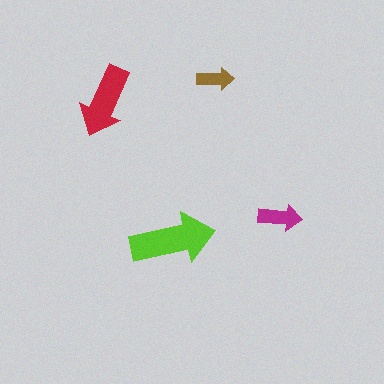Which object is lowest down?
The lime arrow is bottommost.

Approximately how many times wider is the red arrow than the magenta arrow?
About 1.5 times wider.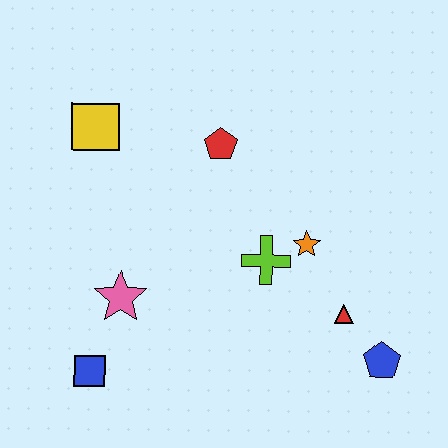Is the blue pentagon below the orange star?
Yes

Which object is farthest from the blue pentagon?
The yellow square is farthest from the blue pentagon.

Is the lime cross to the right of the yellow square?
Yes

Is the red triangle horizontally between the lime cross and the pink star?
No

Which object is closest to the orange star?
The lime cross is closest to the orange star.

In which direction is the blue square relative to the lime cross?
The blue square is to the left of the lime cross.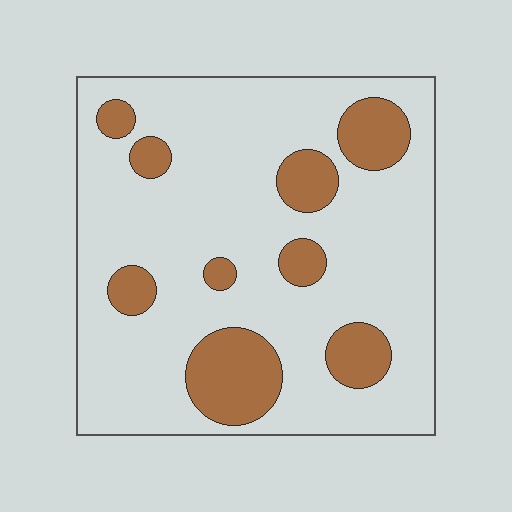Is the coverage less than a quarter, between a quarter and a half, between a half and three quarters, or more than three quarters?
Less than a quarter.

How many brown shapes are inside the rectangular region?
9.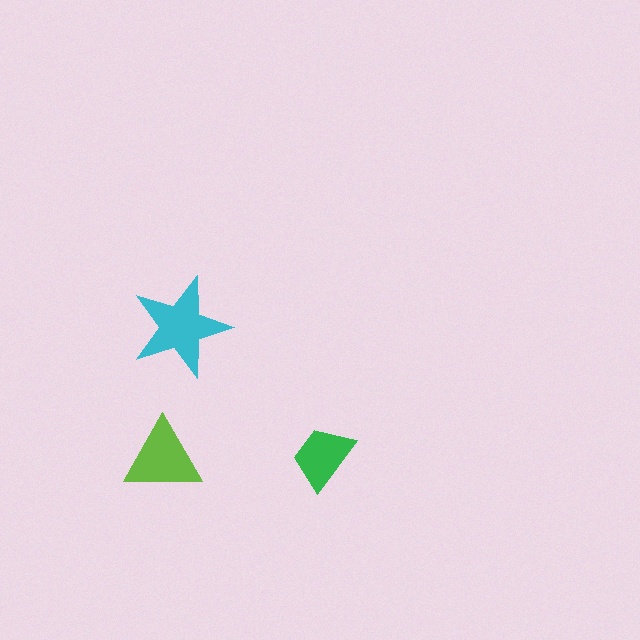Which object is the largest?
The cyan star.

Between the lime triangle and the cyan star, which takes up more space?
The cyan star.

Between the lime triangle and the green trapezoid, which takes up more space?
The lime triangle.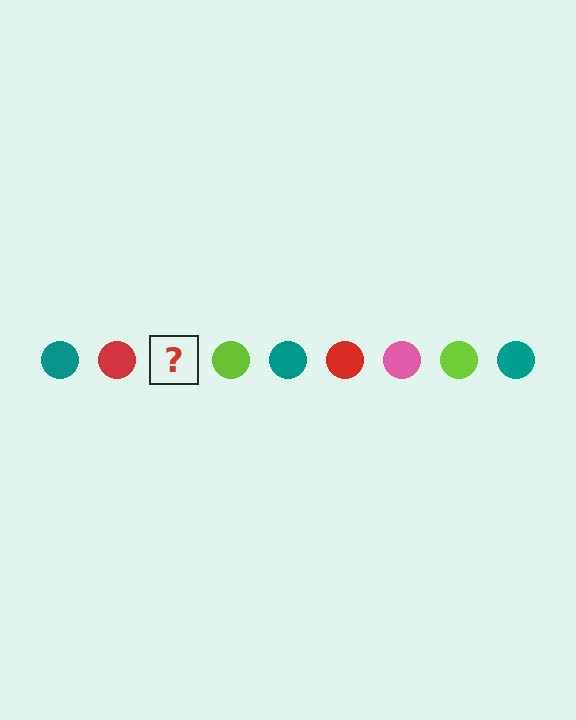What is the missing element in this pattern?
The missing element is a pink circle.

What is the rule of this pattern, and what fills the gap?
The rule is that the pattern cycles through teal, red, pink, lime circles. The gap should be filled with a pink circle.